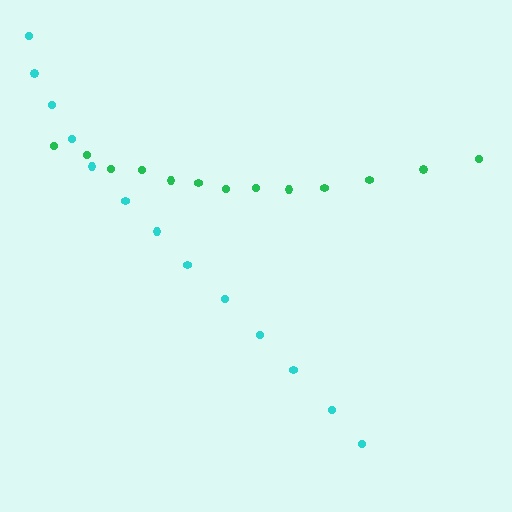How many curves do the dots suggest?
There are 2 distinct paths.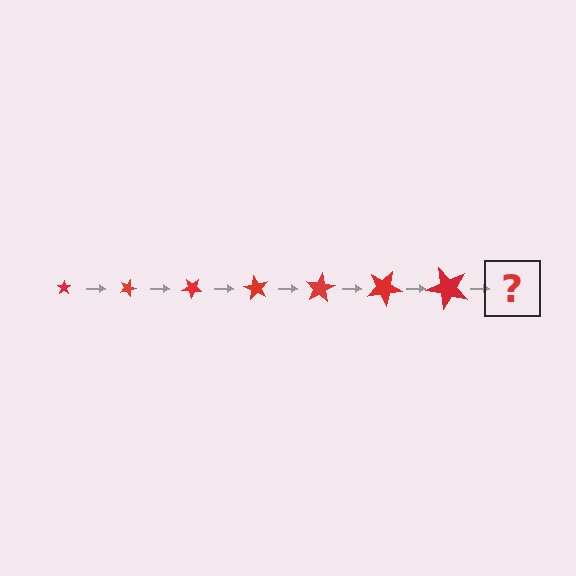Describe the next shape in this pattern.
It should be a star, larger than the previous one and rotated 140 degrees from the start.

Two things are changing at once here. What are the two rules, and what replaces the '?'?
The two rules are that the star grows larger each step and it rotates 20 degrees each step. The '?' should be a star, larger than the previous one and rotated 140 degrees from the start.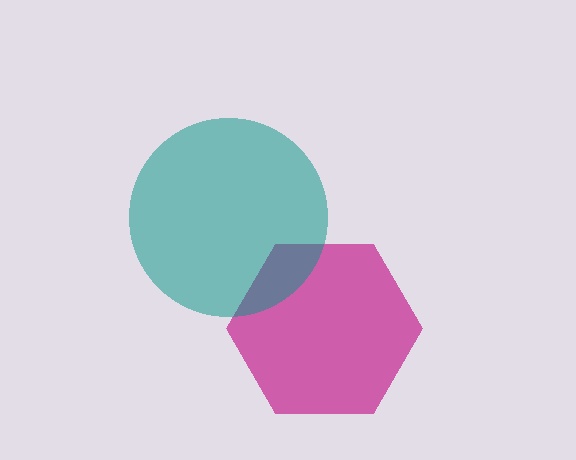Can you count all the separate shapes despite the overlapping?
Yes, there are 2 separate shapes.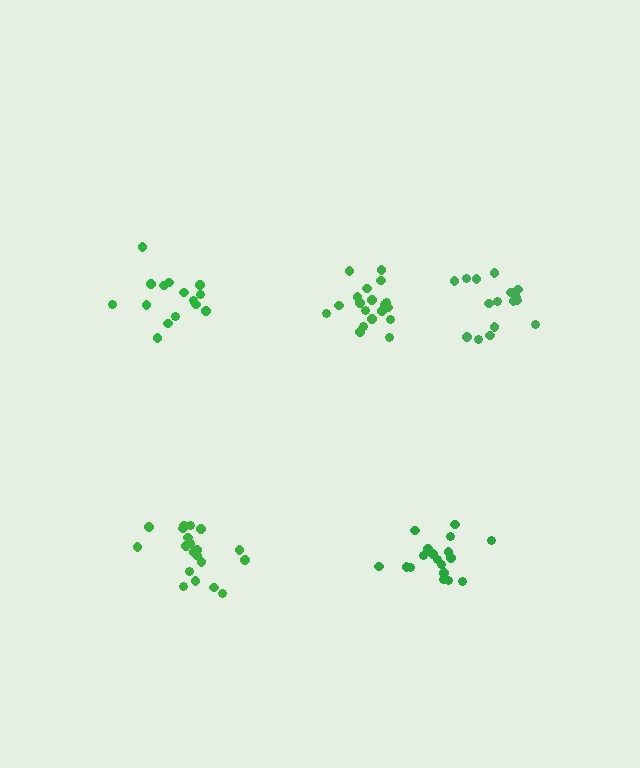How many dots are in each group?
Group 1: 19 dots, Group 2: 16 dots, Group 3: 15 dots, Group 4: 18 dots, Group 5: 21 dots (89 total).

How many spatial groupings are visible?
There are 5 spatial groupings.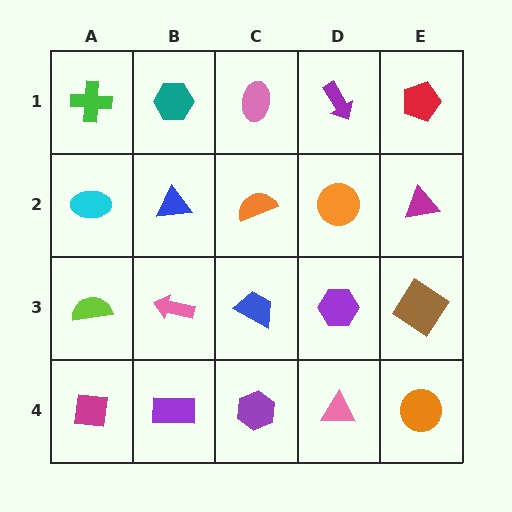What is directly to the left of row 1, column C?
A teal hexagon.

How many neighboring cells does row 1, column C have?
3.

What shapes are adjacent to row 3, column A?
A cyan ellipse (row 2, column A), a magenta square (row 4, column A), a pink arrow (row 3, column B).